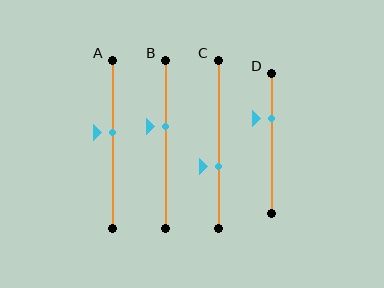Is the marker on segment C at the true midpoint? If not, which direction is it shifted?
No, the marker on segment C is shifted downward by about 13% of the segment length.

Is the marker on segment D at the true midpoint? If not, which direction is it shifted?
No, the marker on segment D is shifted upward by about 18% of the segment length.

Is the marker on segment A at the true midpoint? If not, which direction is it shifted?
No, the marker on segment A is shifted upward by about 7% of the segment length.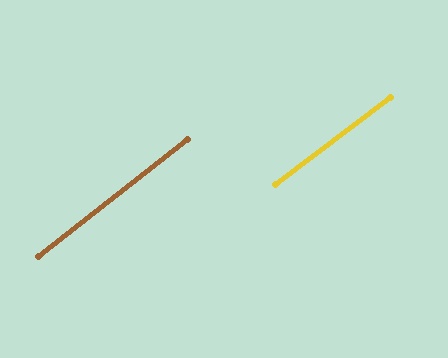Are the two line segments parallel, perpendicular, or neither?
Parallel — their directions differ by only 1.0°.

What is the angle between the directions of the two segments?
Approximately 1 degree.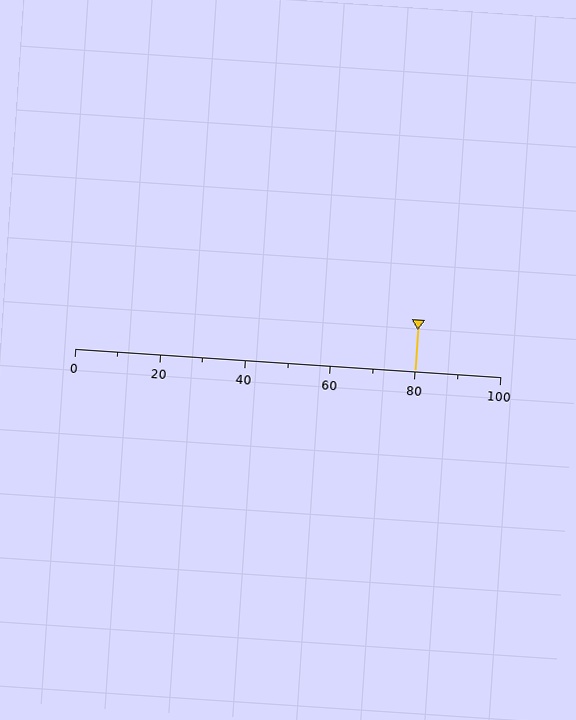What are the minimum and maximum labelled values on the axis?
The axis runs from 0 to 100.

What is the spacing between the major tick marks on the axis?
The major ticks are spaced 20 apart.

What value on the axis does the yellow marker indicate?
The marker indicates approximately 80.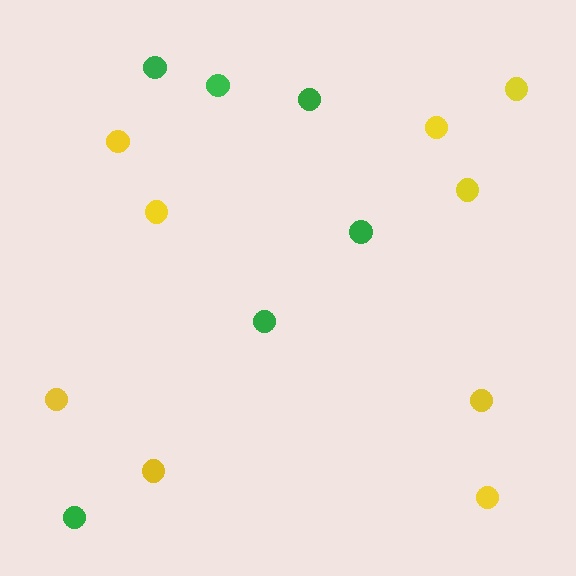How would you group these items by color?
There are 2 groups: one group of yellow circles (9) and one group of green circles (6).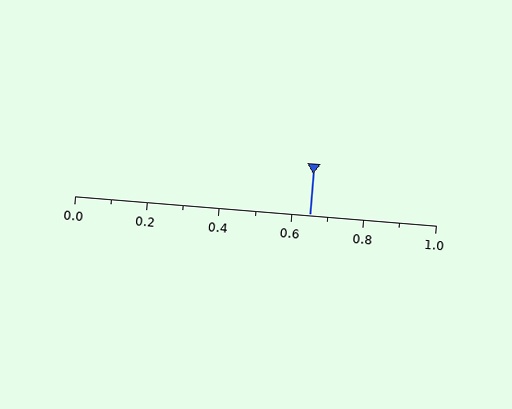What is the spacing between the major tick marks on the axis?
The major ticks are spaced 0.2 apart.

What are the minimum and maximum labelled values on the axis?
The axis runs from 0.0 to 1.0.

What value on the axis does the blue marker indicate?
The marker indicates approximately 0.65.